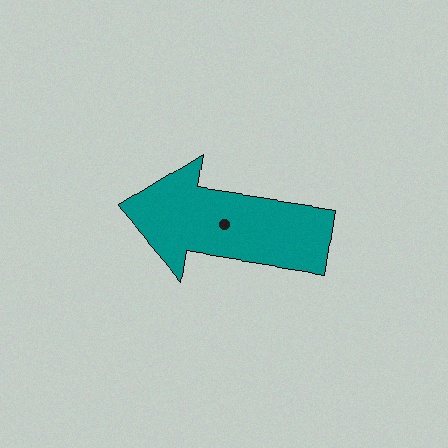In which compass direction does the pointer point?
West.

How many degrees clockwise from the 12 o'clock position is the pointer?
Approximately 279 degrees.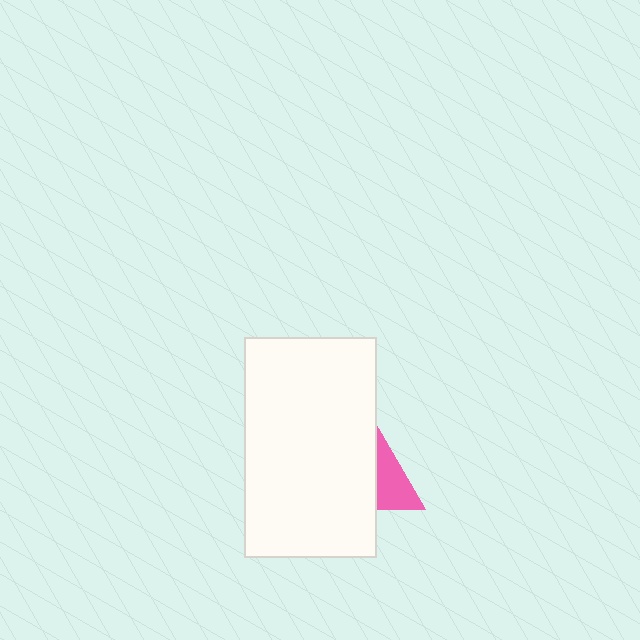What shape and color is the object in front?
The object in front is a white rectangle.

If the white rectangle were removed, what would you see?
You would see the complete pink triangle.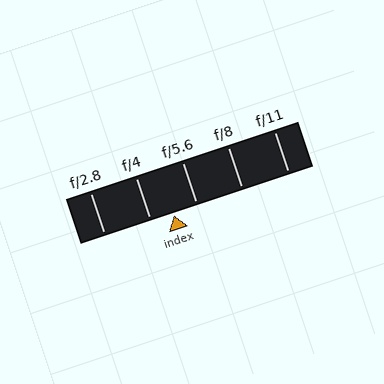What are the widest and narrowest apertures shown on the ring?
The widest aperture shown is f/2.8 and the narrowest is f/11.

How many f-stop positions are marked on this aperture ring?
There are 5 f-stop positions marked.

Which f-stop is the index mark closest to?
The index mark is closest to f/4.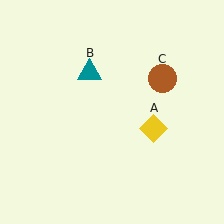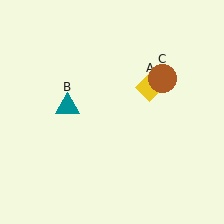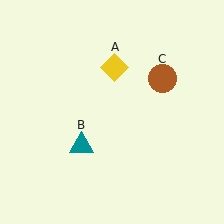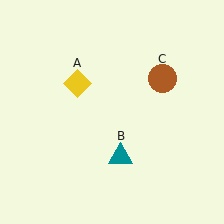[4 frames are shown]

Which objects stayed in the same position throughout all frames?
Brown circle (object C) remained stationary.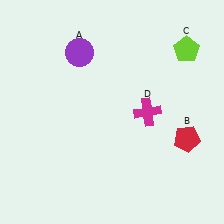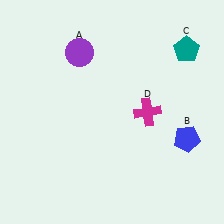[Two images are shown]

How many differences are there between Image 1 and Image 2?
There are 2 differences between the two images.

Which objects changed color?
B changed from red to blue. C changed from lime to teal.